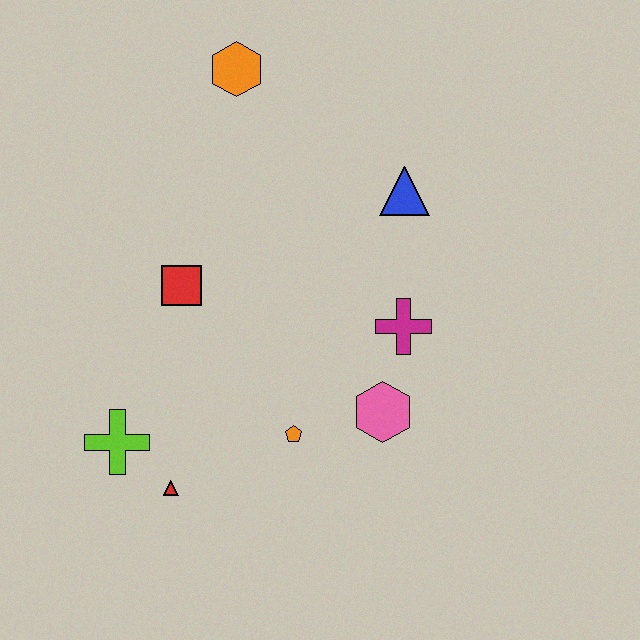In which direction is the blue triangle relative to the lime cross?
The blue triangle is to the right of the lime cross.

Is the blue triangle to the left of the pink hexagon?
No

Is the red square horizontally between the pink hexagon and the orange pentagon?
No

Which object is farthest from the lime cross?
The orange hexagon is farthest from the lime cross.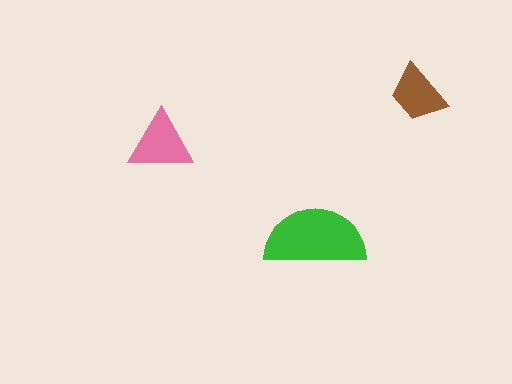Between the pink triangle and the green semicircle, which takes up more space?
The green semicircle.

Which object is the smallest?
The brown trapezoid.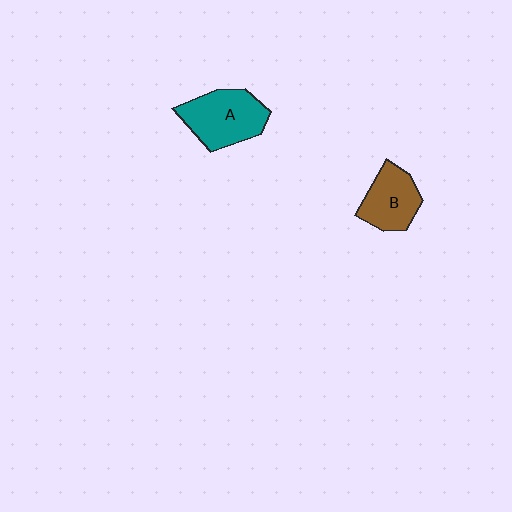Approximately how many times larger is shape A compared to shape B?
Approximately 1.3 times.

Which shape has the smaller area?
Shape B (brown).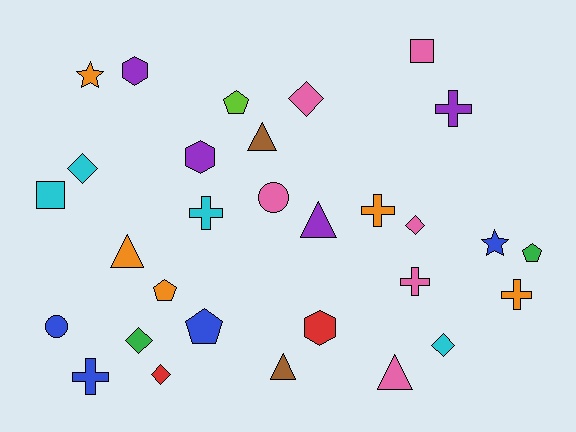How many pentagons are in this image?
There are 4 pentagons.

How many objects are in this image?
There are 30 objects.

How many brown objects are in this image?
There are 2 brown objects.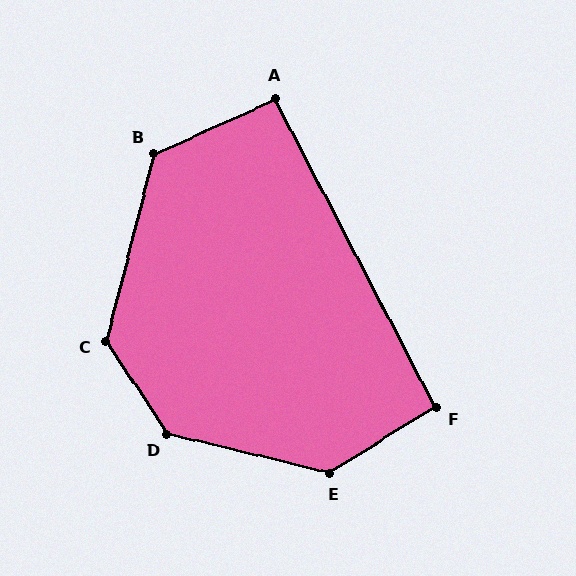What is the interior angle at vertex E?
Approximately 134 degrees (obtuse).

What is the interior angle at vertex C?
Approximately 132 degrees (obtuse).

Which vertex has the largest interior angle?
D, at approximately 137 degrees.